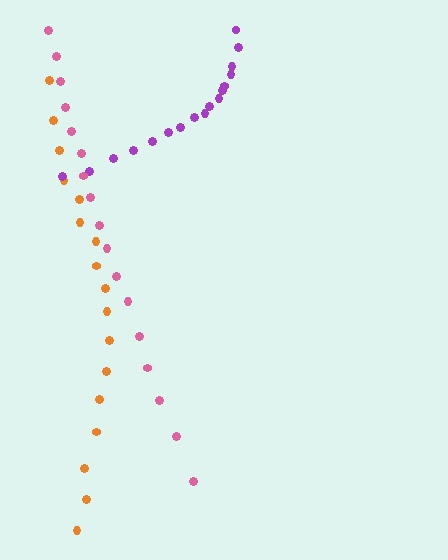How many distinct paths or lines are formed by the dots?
There are 3 distinct paths.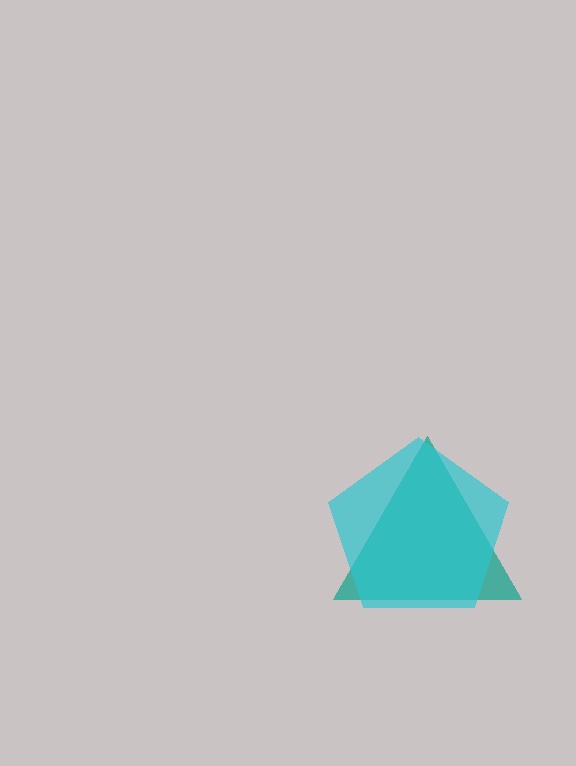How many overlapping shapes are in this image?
There are 2 overlapping shapes in the image.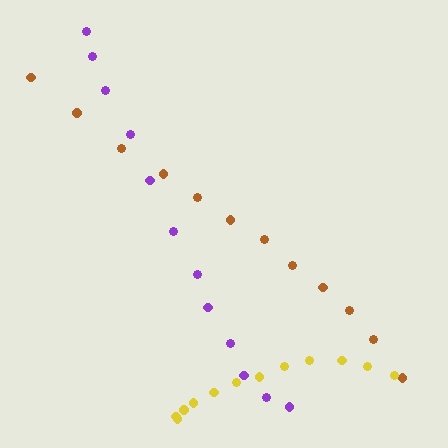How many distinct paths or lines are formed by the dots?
There are 3 distinct paths.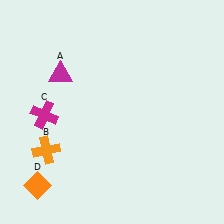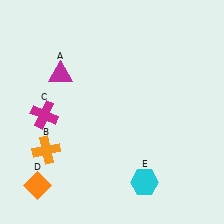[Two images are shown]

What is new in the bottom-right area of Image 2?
A cyan hexagon (E) was added in the bottom-right area of Image 2.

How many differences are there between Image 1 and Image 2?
There is 1 difference between the two images.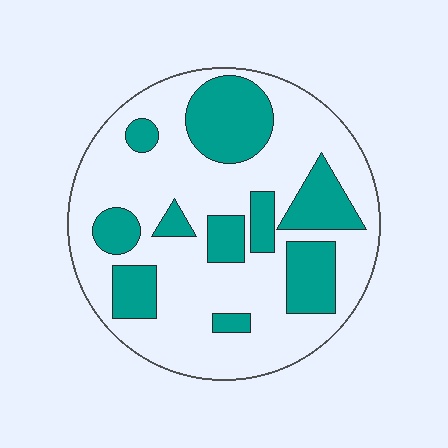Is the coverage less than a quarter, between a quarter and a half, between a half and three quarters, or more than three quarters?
Between a quarter and a half.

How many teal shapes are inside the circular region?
10.